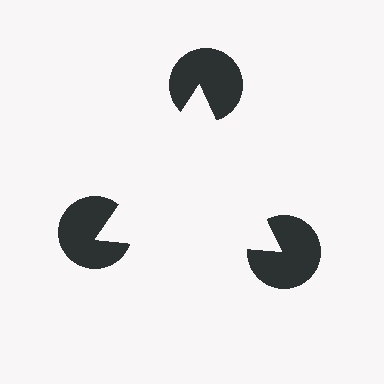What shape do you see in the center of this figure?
An illusory triangle — its edges are inferred from the aligned wedge cuts in the pac-man discs, not physically drawn.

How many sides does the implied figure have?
3 sides.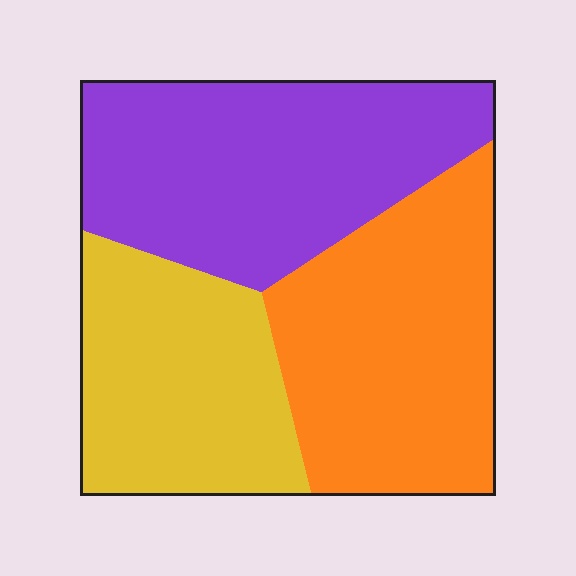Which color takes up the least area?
Yellow, at roughly 30%.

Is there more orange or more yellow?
Orange.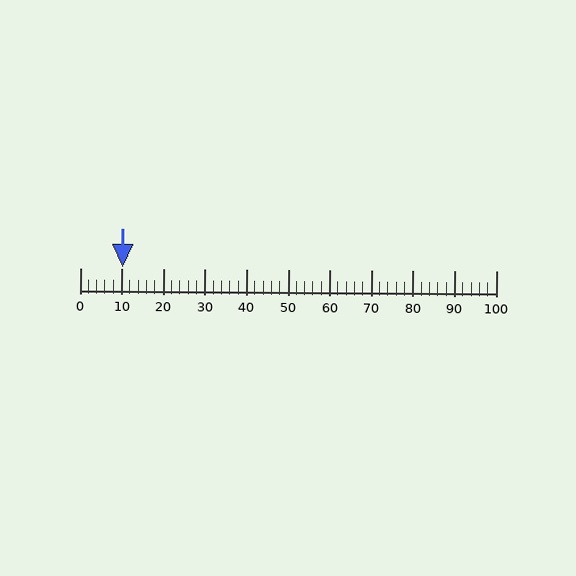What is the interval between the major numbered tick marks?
The major tick marks are spaced 10 units apart.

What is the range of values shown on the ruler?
The ruler shows values from 0 to 100.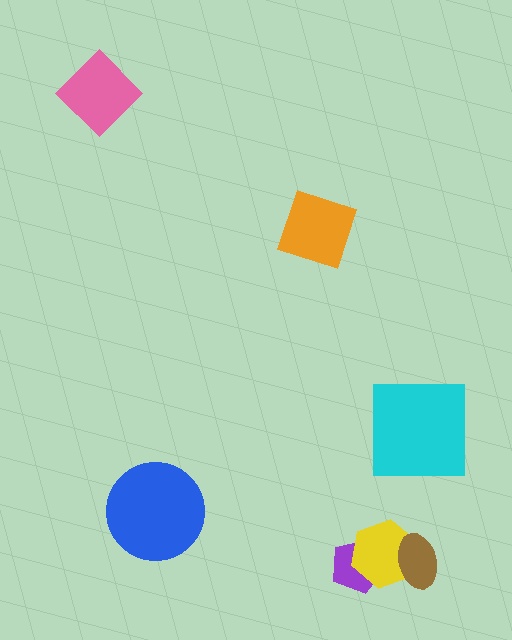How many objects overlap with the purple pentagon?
1 object overlaps with the purple pentagon.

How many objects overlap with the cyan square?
0 objects overlap with the cyan square.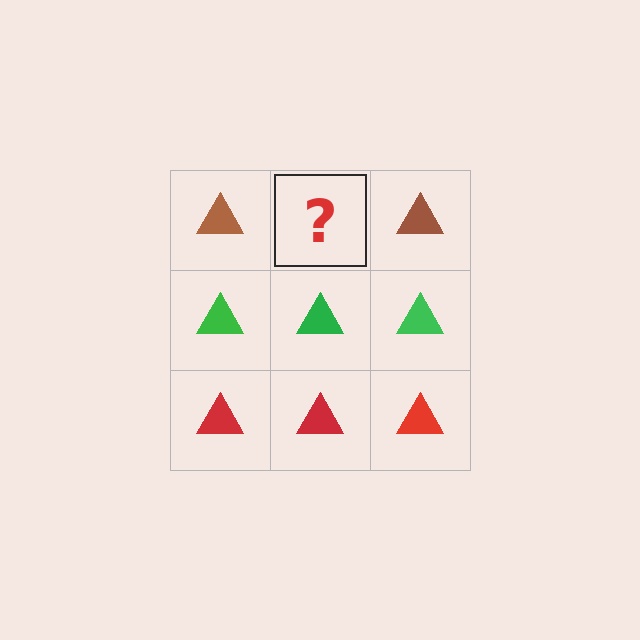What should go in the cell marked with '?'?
The missing cell should contain a brown triangle.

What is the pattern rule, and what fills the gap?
The rule is that each row has a consistent color. The gap should be filled with a brown triangle.